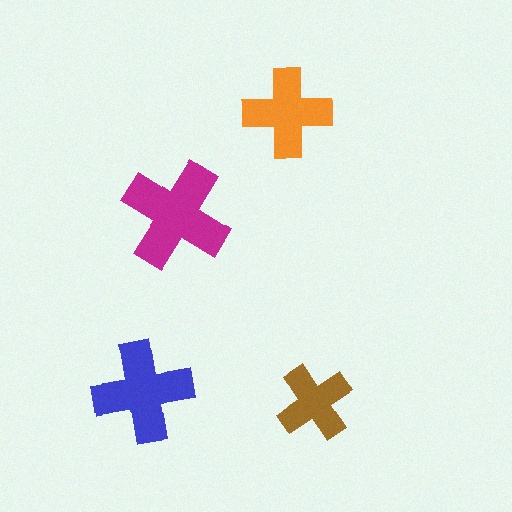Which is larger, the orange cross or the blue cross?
The blue one.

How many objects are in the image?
There are 4 objects in the image.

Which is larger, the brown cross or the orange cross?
The orange one.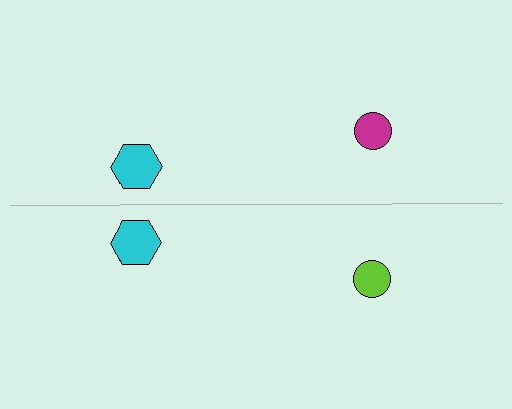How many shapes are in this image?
There are 4 shapes in this image.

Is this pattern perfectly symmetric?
No, the pattern is not perfectly symmetric. The lime circle on the bottom side breaks the symmetry — its mirror counterpart is magenta.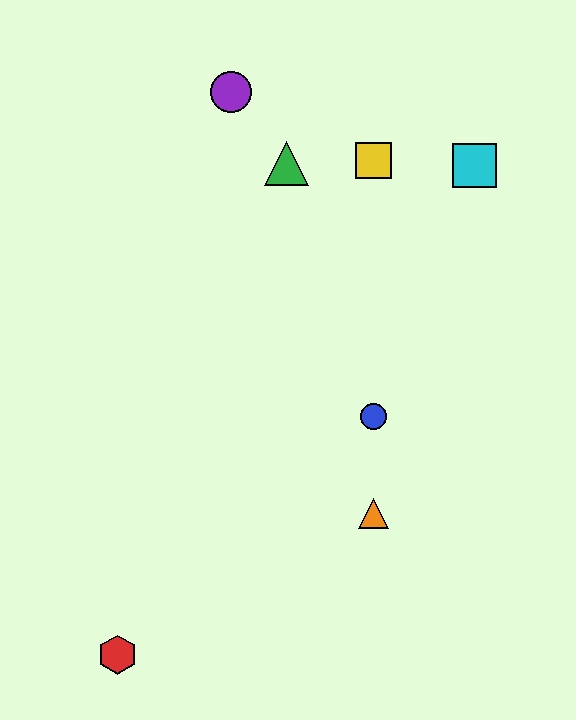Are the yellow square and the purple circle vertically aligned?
No, the yellow square is at x≈374 and the purple circle is at x≈231.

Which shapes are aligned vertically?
The blue circle, the yellow square, the orange triangle are aligned vertically.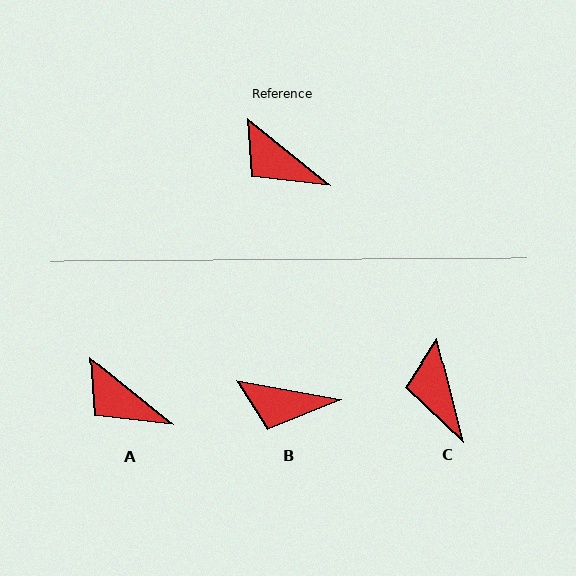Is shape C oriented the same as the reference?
No, it is off by about 37 degrees.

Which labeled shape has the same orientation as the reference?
A.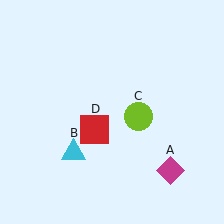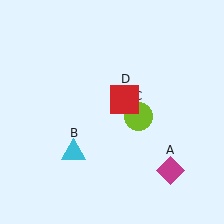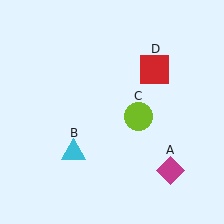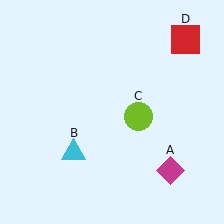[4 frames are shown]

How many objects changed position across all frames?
1 object changed position: red square (object D).